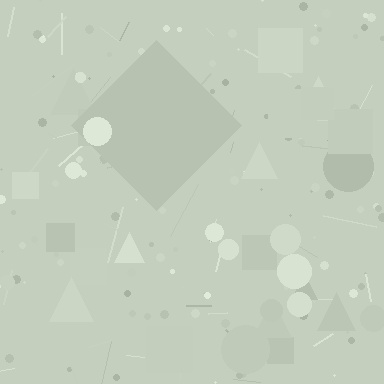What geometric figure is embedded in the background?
A diamond is embedded in the background.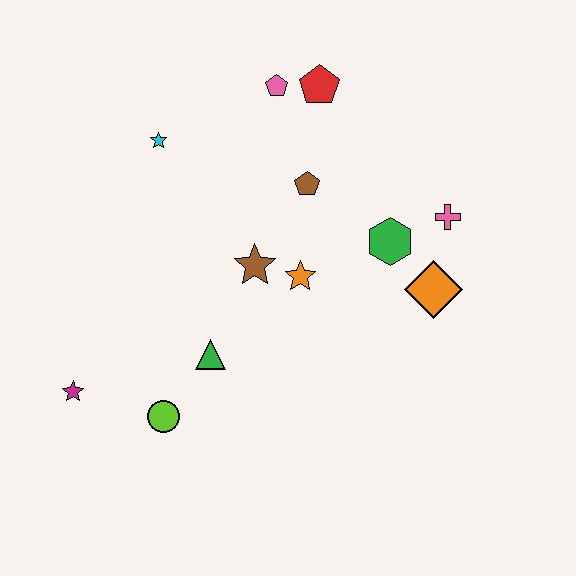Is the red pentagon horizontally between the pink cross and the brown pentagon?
Yes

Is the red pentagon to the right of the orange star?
Yes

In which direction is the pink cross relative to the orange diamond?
The pink cross is above the orange diamond.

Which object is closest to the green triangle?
The lime circle is closest to the green triangle.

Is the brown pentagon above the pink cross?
Yes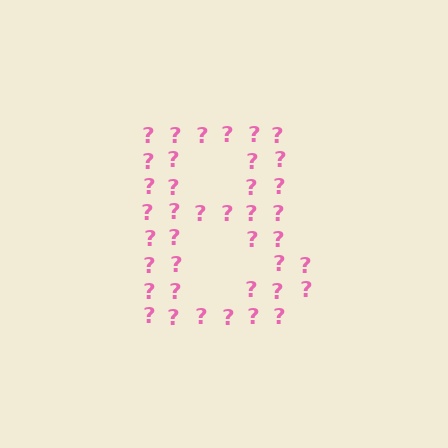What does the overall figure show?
The overall figure shows the letter B.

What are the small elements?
The small elements are question marks.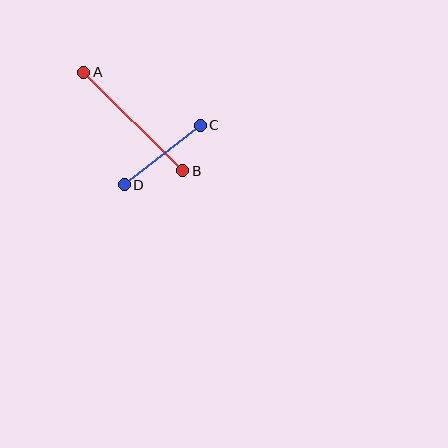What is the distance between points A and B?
The distance is approximately 139 pixels.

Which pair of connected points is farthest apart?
Points A and B are farthest apart.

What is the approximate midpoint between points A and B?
The midpoint is at approximately (133, 122) pixels.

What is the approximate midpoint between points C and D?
The midpoint is at approximately (162, 155) pixels.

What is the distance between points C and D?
The distance is approximately 97 pixels.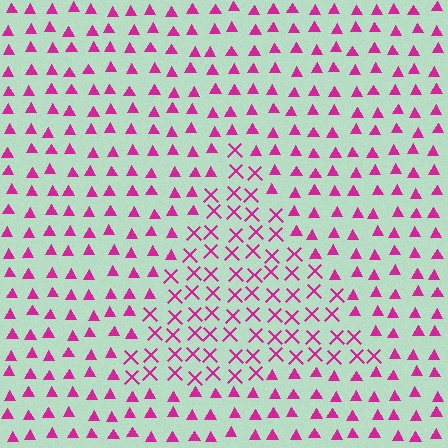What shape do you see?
I see a triangle.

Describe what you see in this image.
The image is filled with small magenta elements arranged in a uniform grid. A triangle-shaped region contains X marks, while the surrounding area contains triangles. The boundary is defined purely by the change in element shape.